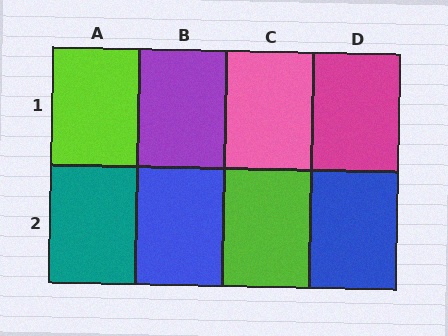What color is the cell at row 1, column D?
Magenta.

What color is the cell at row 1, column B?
Purple.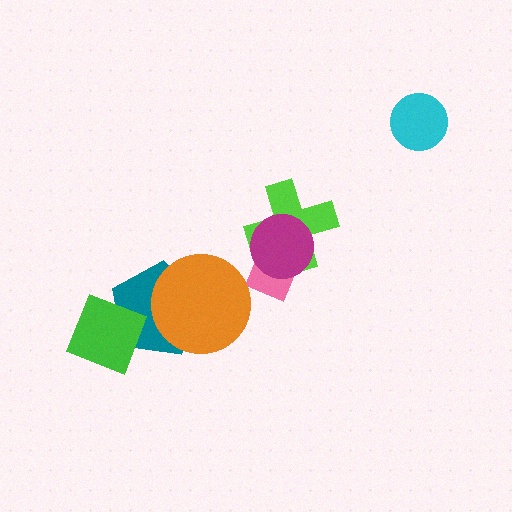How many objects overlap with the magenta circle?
2 objects overlap with the magenta circle.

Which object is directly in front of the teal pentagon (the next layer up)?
The green diamond is directly in front of the teal pentagon.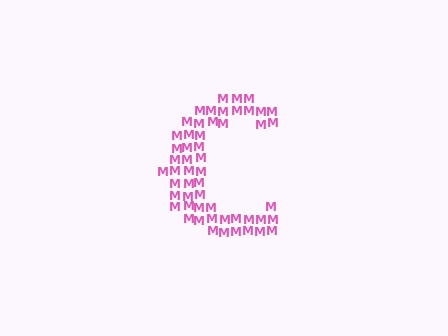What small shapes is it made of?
It is made of small letter M's.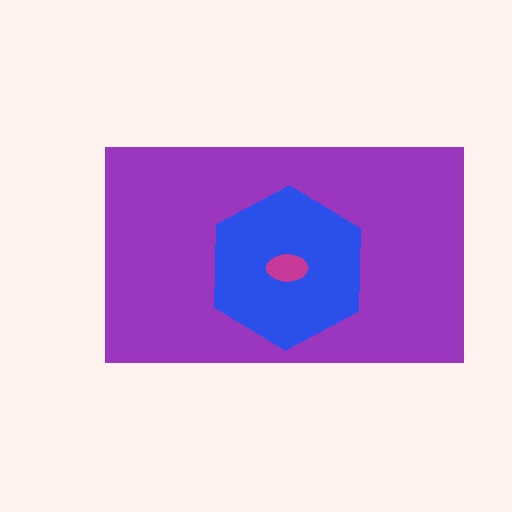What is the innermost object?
The magenta ellipse.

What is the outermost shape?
The purple rectangle.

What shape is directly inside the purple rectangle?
The blue hexagon.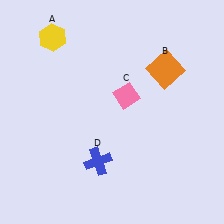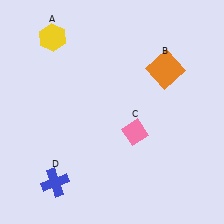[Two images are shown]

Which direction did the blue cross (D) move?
The blue cross (D) moved left.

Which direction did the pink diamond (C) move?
The pink diamond (C) moved down.